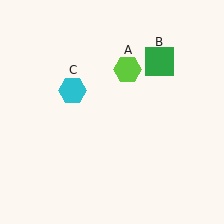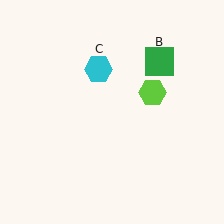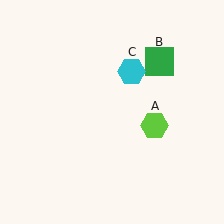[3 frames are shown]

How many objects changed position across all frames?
2 objects changed position: lime hexagon (object A), cyan hexagon (object C).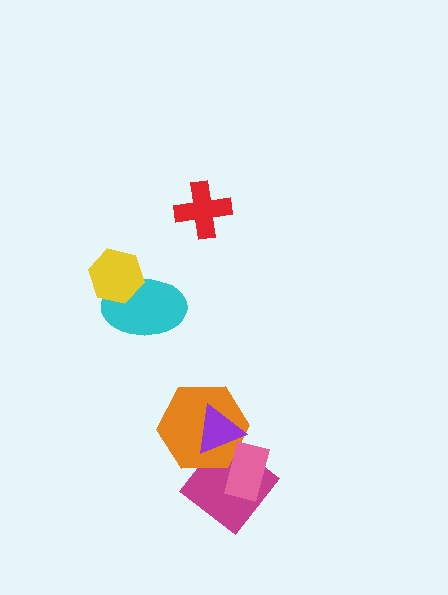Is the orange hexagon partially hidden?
Yes, it is partially covered by another shape.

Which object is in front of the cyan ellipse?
The yellow hexagon is in front of the cyan ellipse.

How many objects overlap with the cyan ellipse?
1 object overlaps with the cyan ellipse.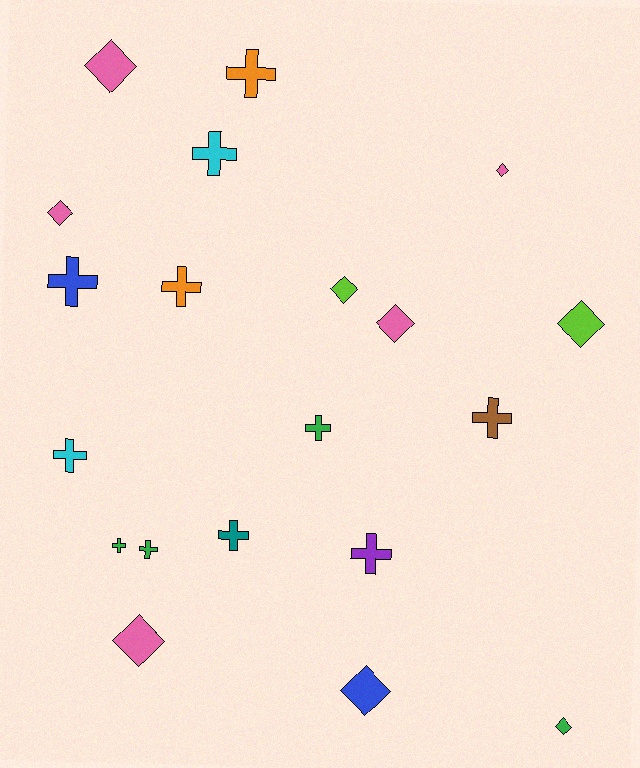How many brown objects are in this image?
There is 1 brown object.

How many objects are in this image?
There are 20 objects.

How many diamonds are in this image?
There are 9 diamonds.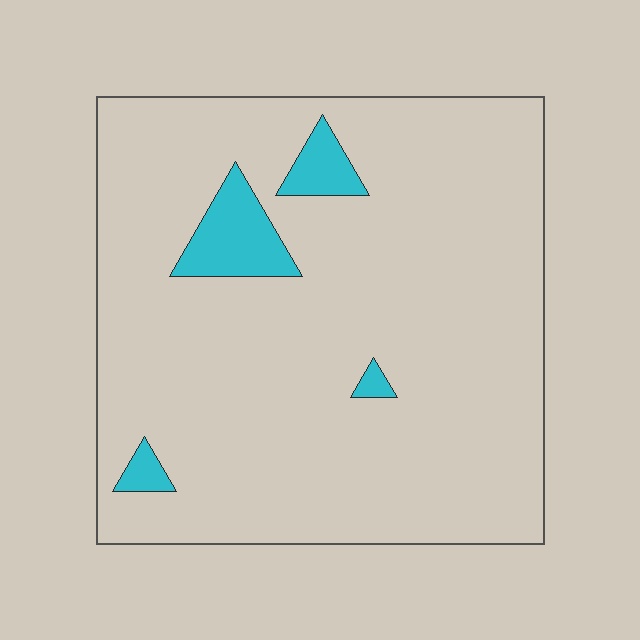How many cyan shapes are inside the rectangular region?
4.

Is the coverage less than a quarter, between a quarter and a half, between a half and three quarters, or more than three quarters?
Less than a quarter.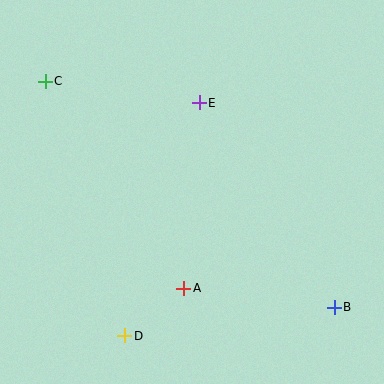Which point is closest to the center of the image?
Point E at (199, 103) is closest to the center.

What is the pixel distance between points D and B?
The distance between D and B is 211 pixels.